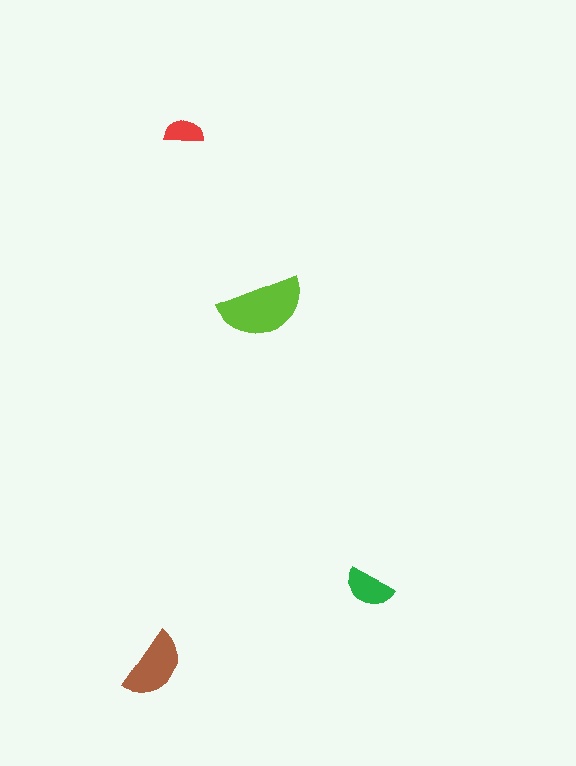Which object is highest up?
The red semicircle is topmost.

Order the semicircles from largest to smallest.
the lime one, the brown one, the green one, the red one.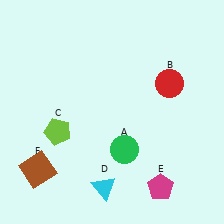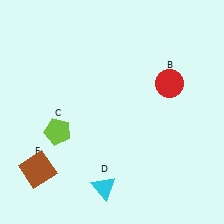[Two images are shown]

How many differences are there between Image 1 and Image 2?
There are 2 differences between the two images.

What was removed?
The magenta pentagon (E), the green circle (A) were removed in Image 2.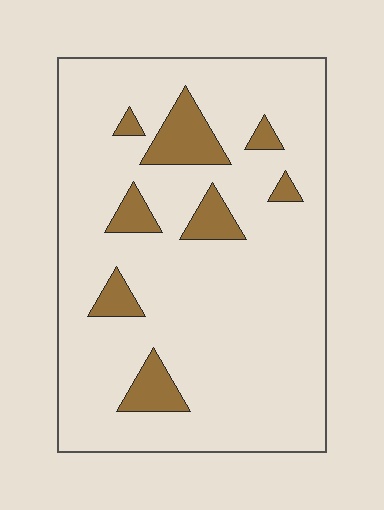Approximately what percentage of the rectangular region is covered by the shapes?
Approximately 10%.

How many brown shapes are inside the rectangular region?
8.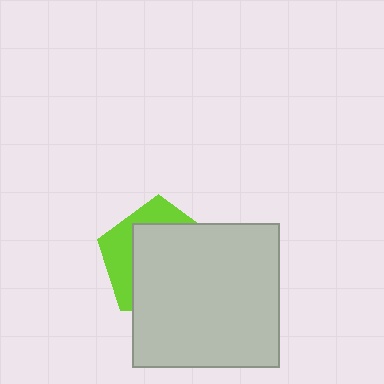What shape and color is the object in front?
The object in front is a light gray rectangle.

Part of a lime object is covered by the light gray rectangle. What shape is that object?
It is a pentagon.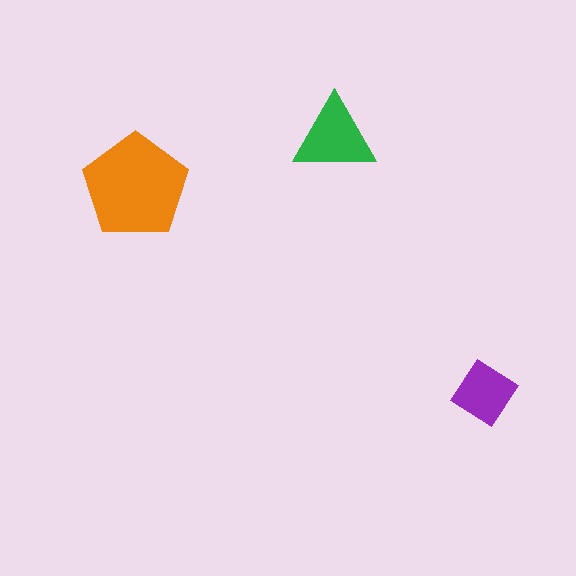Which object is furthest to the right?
The purple diamond is rightmost.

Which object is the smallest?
The purple diamond.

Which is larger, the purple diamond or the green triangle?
The green triangle.